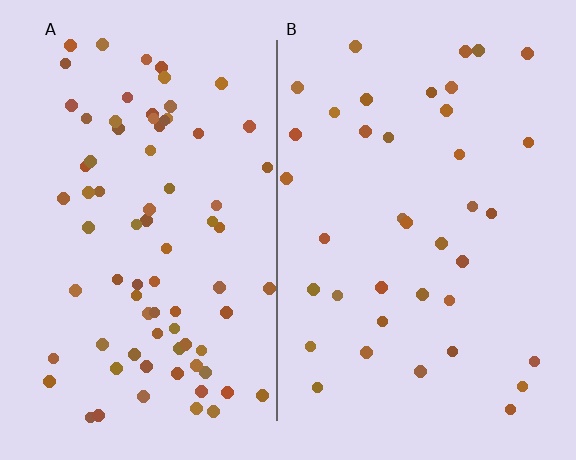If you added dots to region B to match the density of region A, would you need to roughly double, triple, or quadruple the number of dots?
Approximately double.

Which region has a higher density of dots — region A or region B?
A (the left).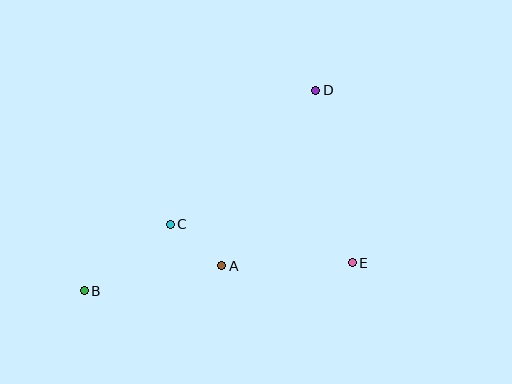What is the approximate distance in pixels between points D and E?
The distance between D and E is approximately 176 pixels.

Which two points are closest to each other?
Points A and C are closest to each other.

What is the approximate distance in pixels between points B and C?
The distance between B and C is approximately 109 pixels.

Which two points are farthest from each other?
Points B and D are farthest from each other.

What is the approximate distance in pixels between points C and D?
The distance between C and D is approximately 198 pixels.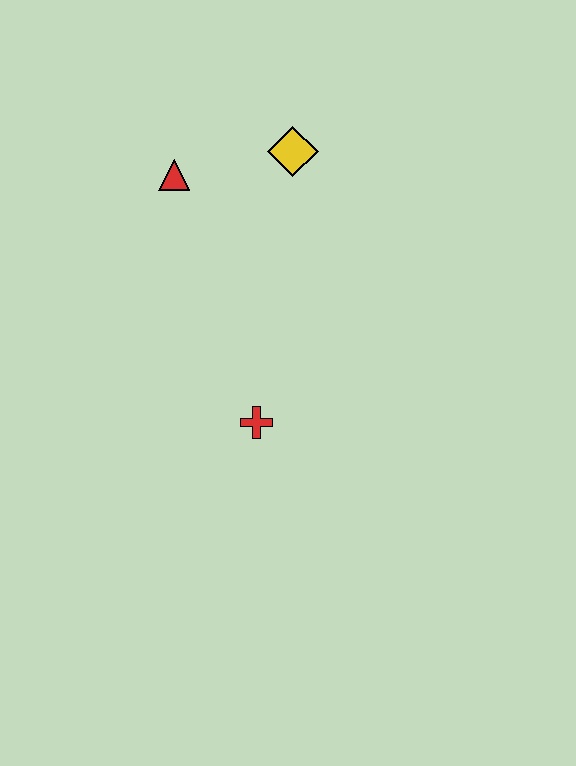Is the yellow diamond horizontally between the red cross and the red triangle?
No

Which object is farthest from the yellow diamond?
The red cross is farthest from the yellow diamond.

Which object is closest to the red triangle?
The yellow diamond is closest to the red triangle.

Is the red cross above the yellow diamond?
No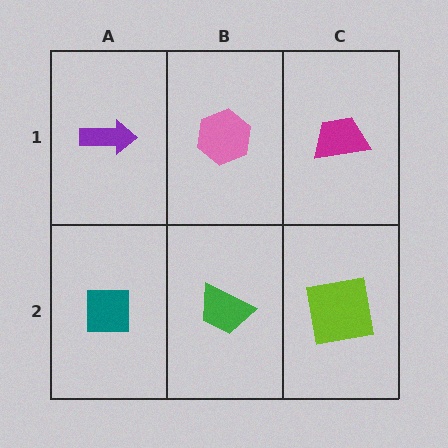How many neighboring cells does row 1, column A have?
2.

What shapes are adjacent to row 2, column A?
A purple arrow (row 1, column A), a green trapezoid (row 2, column B).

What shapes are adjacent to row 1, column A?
A teal square (row 2, column A), a pink hexagon (row 1, column B).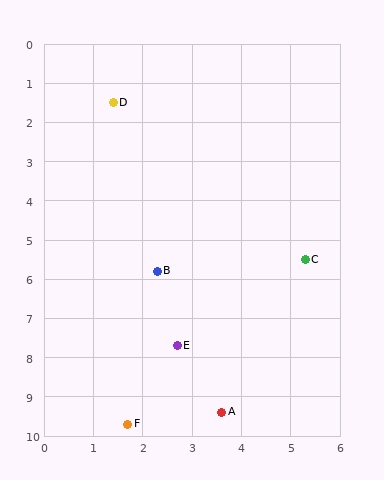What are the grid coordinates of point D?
Point D is at approximately (1.4, 1.5).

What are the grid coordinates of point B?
Point B is at approximately (2.3, 5.8).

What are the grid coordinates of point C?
Point C is at approximately (5.3, 5.5).